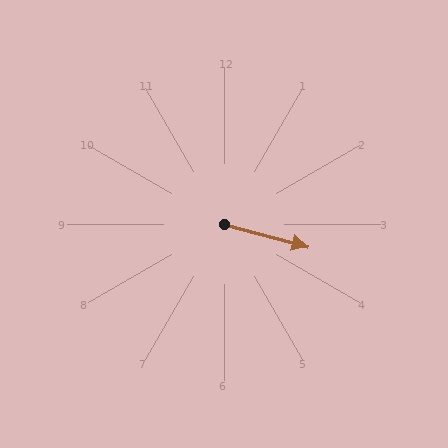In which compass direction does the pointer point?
East.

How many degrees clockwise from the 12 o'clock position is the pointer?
Approximately 105 degrees.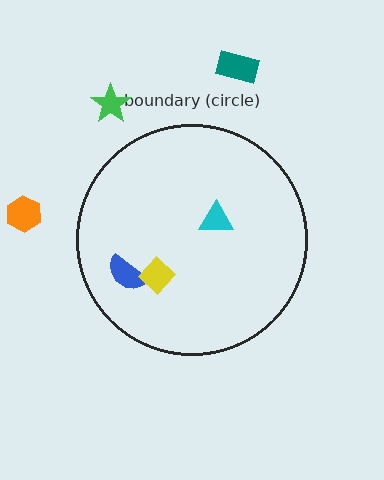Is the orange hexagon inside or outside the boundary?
Outside.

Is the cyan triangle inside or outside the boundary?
Inside.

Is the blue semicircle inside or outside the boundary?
Inside.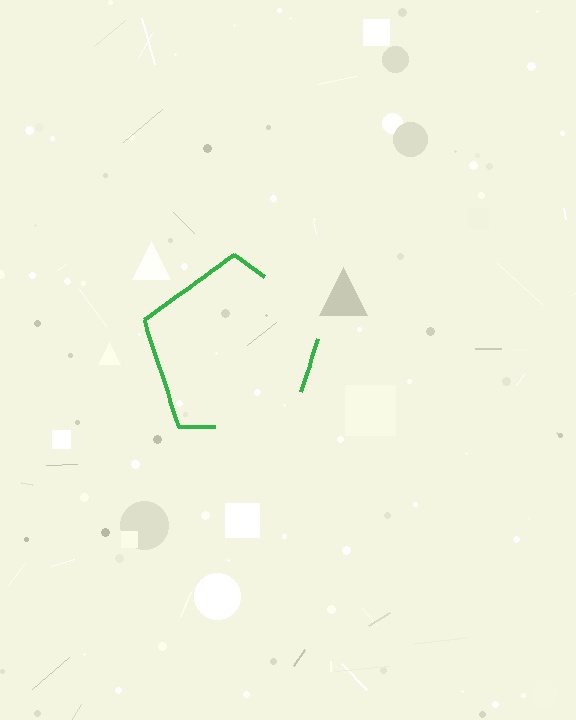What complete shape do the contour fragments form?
The contour fragments form a pentagon.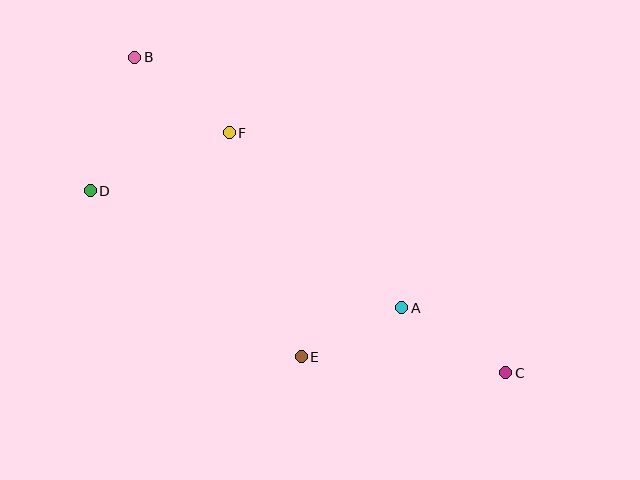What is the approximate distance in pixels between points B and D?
The distance between B and D is approximately 141 pixels.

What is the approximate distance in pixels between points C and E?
The distance between C and E is approximately 205 pixels.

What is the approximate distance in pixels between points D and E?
The distance between D and E is approximately 269 pixels.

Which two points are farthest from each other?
Points B and C are farthest from each other.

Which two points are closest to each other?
Points A and E are closest to each other.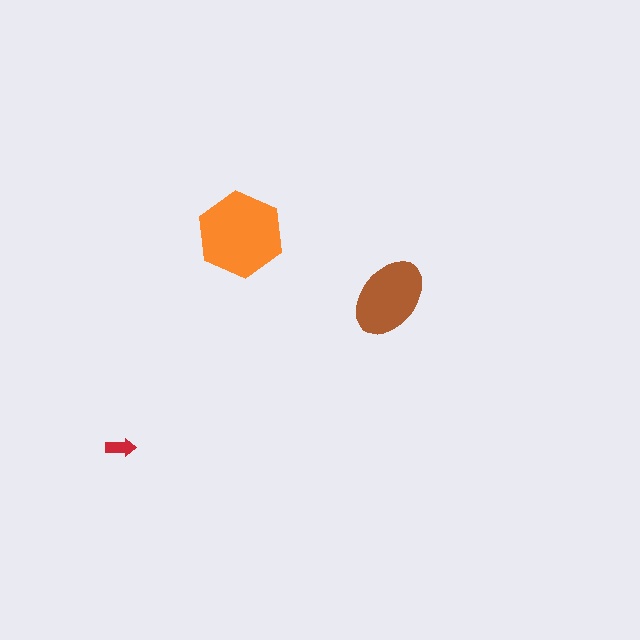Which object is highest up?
The orange hexagon is topmost.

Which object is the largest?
The orange hexagon.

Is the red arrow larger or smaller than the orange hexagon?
Smaller.